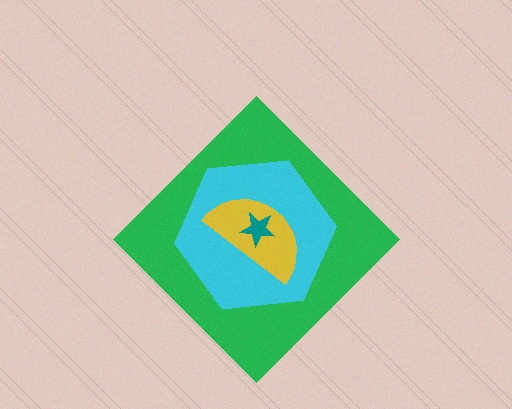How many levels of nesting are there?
4.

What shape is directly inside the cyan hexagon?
The yellow semicircle.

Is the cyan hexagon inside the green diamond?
Yes.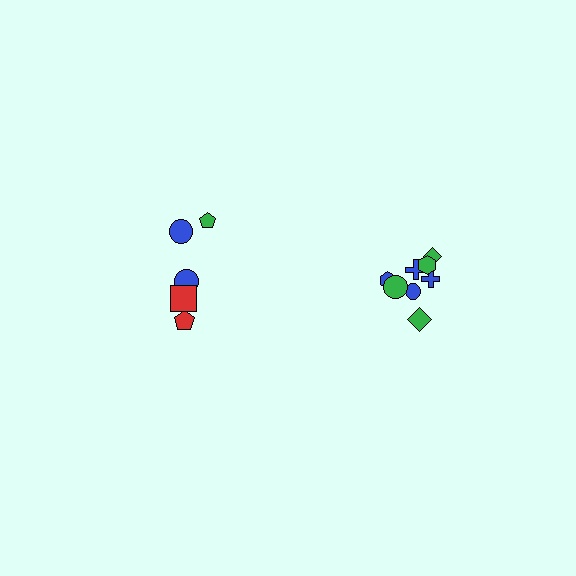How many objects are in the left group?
There are 5 objects.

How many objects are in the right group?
There are 8 objects.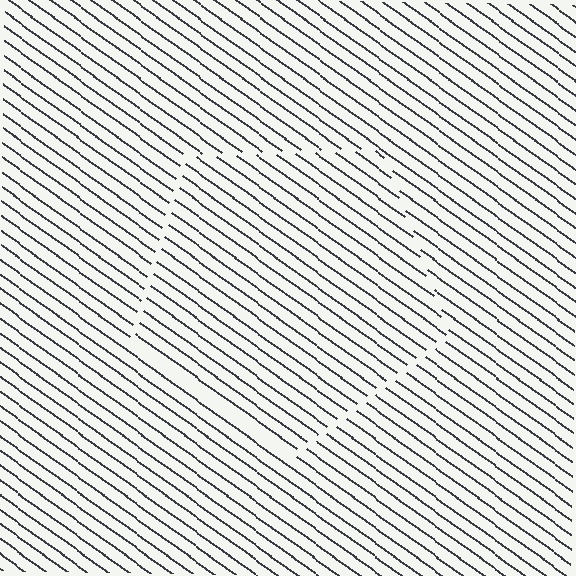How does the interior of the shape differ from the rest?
The interior of the shape contains the same grating, shifted by half a period — the contour is defined by the phase discontinuity where line-ends from the inner and outer gratings abut.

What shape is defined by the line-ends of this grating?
An illusory pentagon. The interior of the shape contains the same grating, shifted by half a period — the contour is defined by the phase discontinuity where line-ends from the inner and outer gratings abut.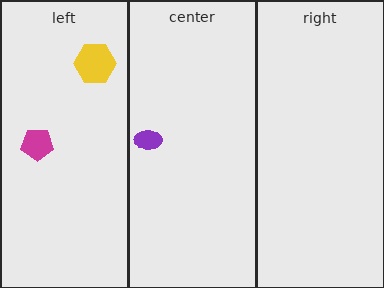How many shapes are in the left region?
2.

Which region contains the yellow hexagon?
The left region.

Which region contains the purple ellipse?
The center region.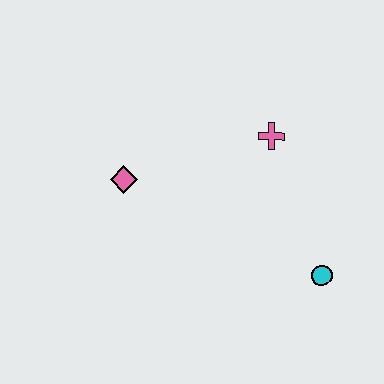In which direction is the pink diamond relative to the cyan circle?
The pink diamond is to the left of the cyan circle.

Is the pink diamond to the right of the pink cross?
No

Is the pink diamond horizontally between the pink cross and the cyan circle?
No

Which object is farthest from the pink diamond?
The cyan circle is farthest from the pink diamond.